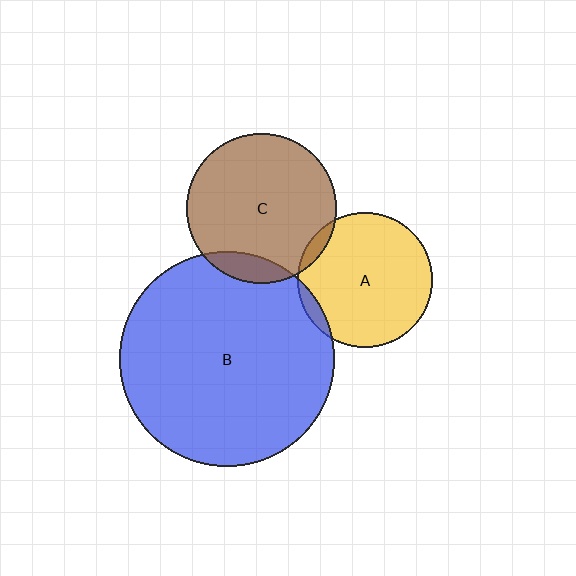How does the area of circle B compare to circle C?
Approximately 2.0 times.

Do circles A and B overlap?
Yes.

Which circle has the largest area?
Circle B (blue).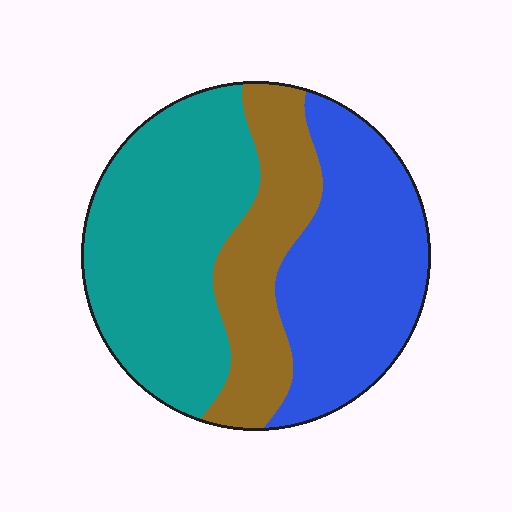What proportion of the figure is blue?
Blue covers around 35% of the figure.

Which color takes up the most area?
Teal, at roughly 40%.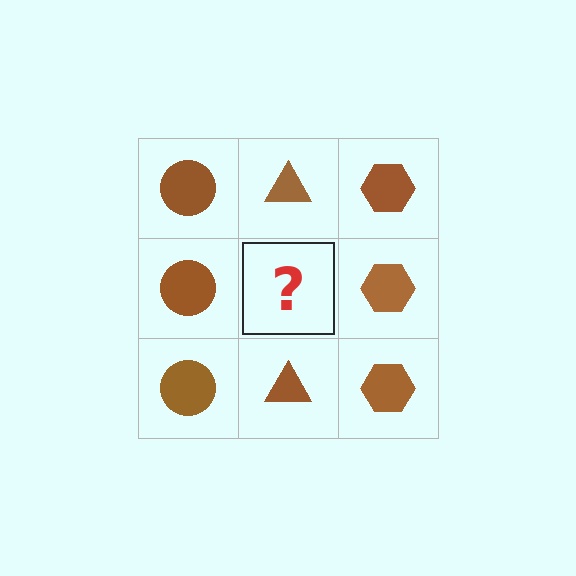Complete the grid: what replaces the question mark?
The question mark should be replaced with a brown triangle.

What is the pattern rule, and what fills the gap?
The rule is that each column has a consistent shape. The gap should be filled with a brown triangle.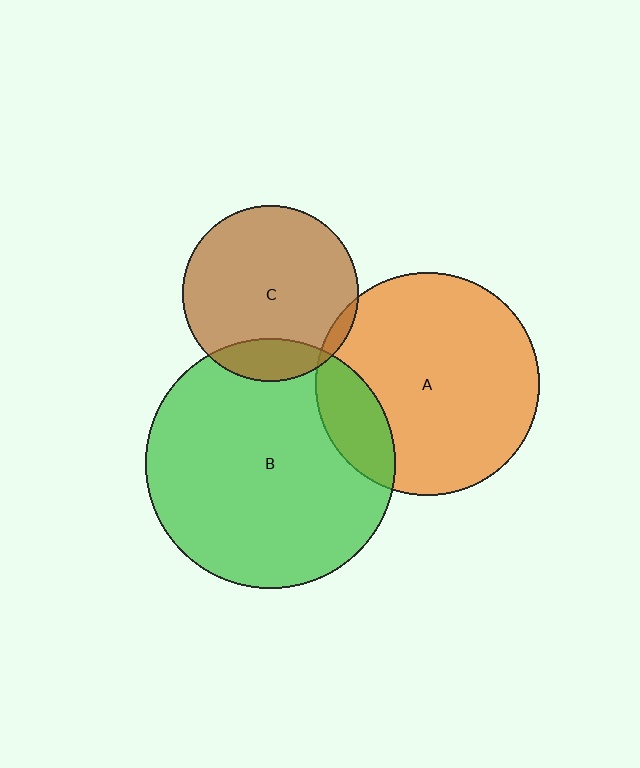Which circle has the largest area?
Circle B (green).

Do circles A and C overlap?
Yes.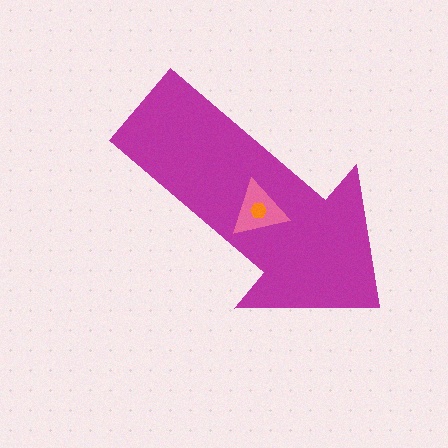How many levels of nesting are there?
3.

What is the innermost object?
The orange hexagon.